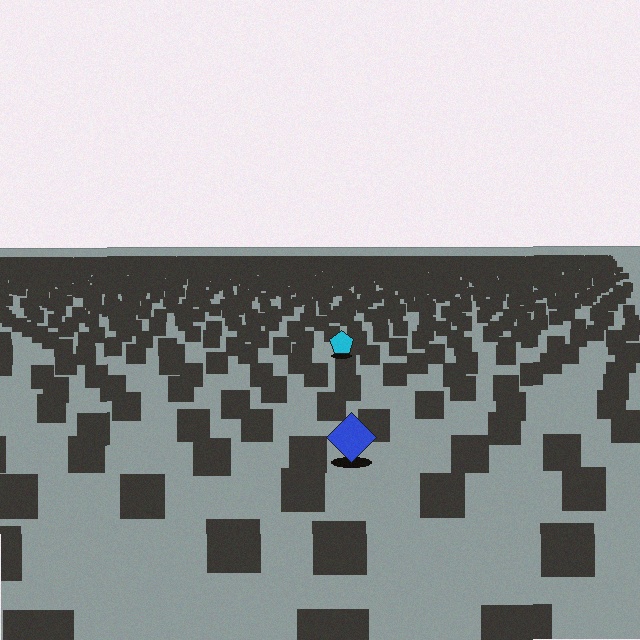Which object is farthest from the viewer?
The cyan pentagon is farthest from the viewer. It appears smaller and the ground texture around it is denser.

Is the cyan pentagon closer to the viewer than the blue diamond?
No. The blue diamond is closer — you can tell from the texture gradient: the ground texture is coarser near it.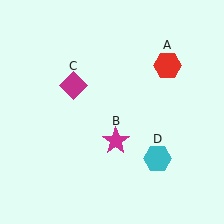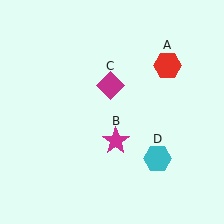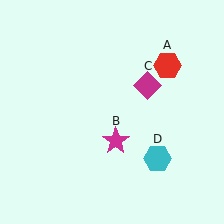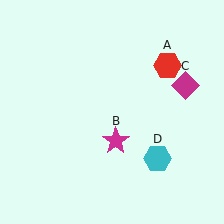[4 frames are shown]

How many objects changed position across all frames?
1 object changed position: magenta diamond (object C).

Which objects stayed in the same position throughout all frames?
Red hexagon (object A) and magenta star (object B) and cyan hexagon (object D) remained stationary.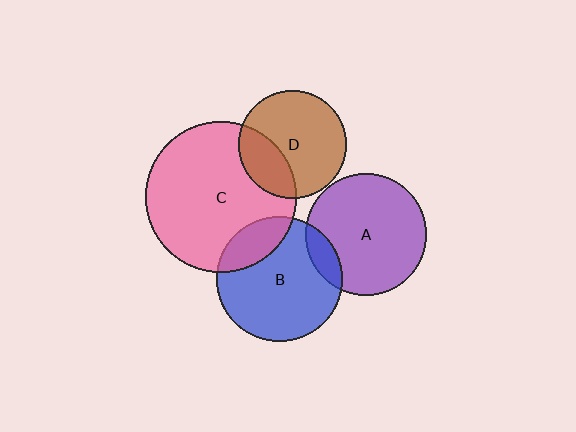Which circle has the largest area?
Circle C (pink).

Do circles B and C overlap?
Yes.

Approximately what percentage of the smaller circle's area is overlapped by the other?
Approximately 20%.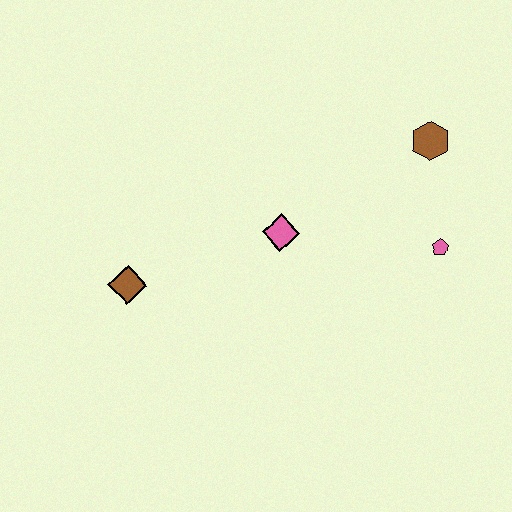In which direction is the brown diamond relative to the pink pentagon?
The brown diamond is to the left of the pink pentagon.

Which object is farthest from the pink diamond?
The brown hexagon is farthest from the pink diamond.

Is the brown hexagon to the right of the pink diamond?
Yes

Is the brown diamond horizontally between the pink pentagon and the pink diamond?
No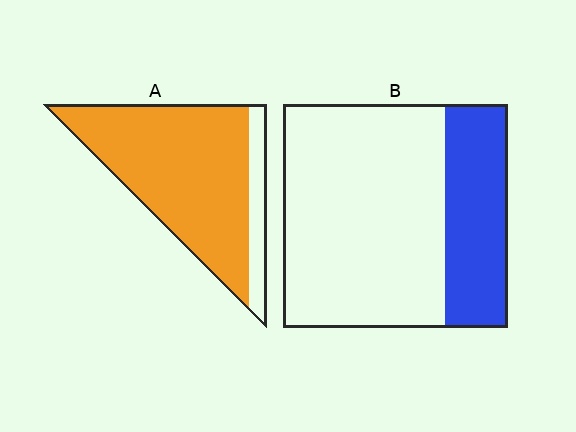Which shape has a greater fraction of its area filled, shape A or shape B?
Shape A.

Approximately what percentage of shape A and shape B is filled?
A is approximately 85% and B is approximately 30%.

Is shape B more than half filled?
No.